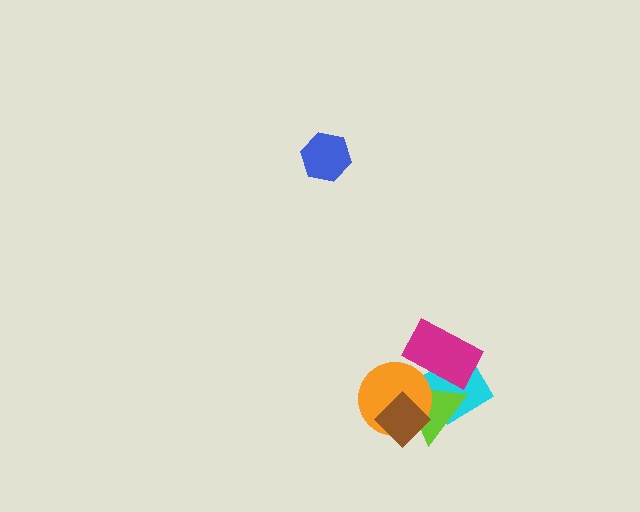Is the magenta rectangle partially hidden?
Yes, it is partially covered by another shape.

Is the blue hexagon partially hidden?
No, no other shape covers it.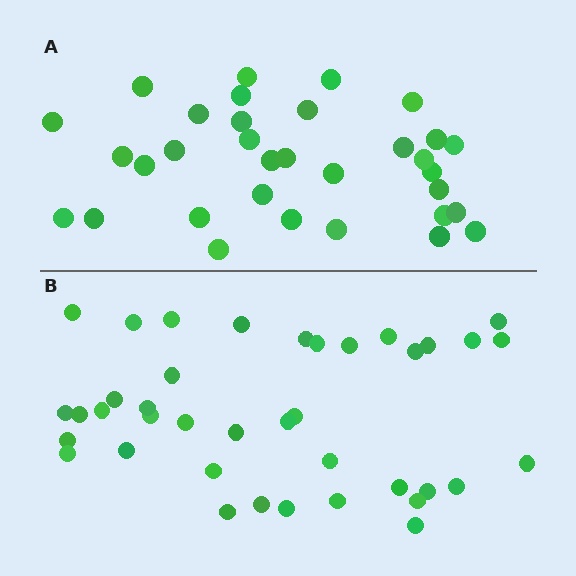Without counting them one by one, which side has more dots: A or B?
Region B (the bottom region) has more dots.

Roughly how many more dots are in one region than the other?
Region B has about 6 more dots than region A.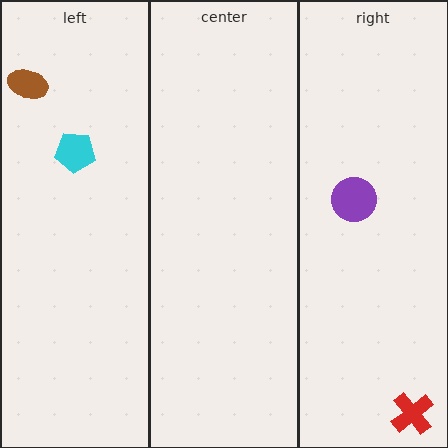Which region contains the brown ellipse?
The left region.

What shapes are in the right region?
The red cross, the lime triangle, the purple circle.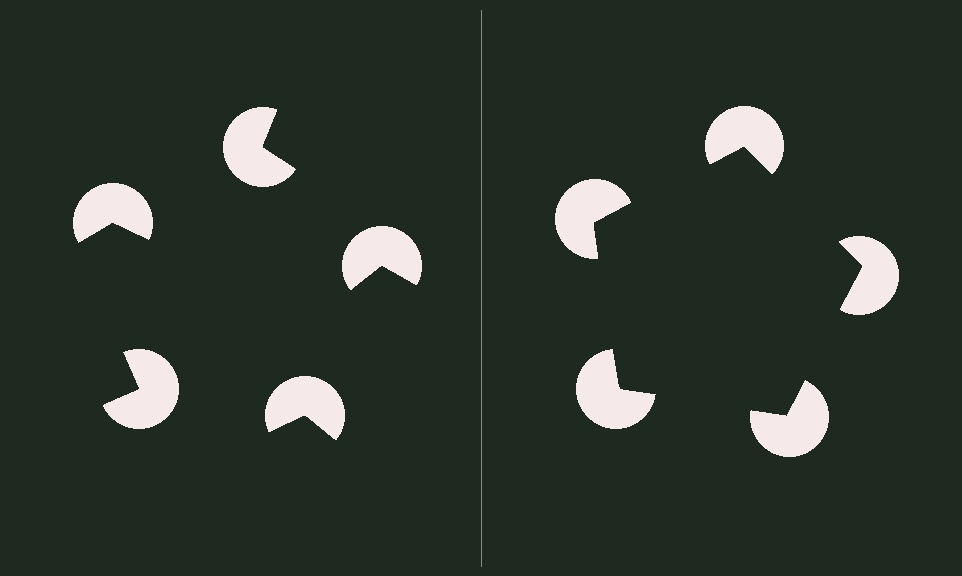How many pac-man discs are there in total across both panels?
10 — 5 on each side.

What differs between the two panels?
The pac-man discs are positioned identically on both sides; only the wedge orientations differ. On the right they align to a pentagon; on the left they are misaligned.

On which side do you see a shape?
An illusory pentagon appears on the right side. On the left side the wedge cuts are rotated, so no coherent shape forms.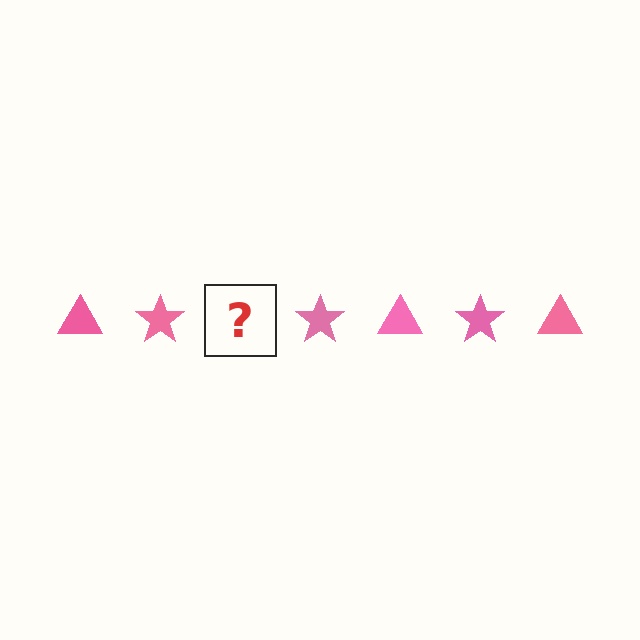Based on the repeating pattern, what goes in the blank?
The blank should be a pink triangle.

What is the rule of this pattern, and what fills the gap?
The rule is that the pattern cycles through triangle, star shapes in pink. The gap should be filled with a pink triangle.